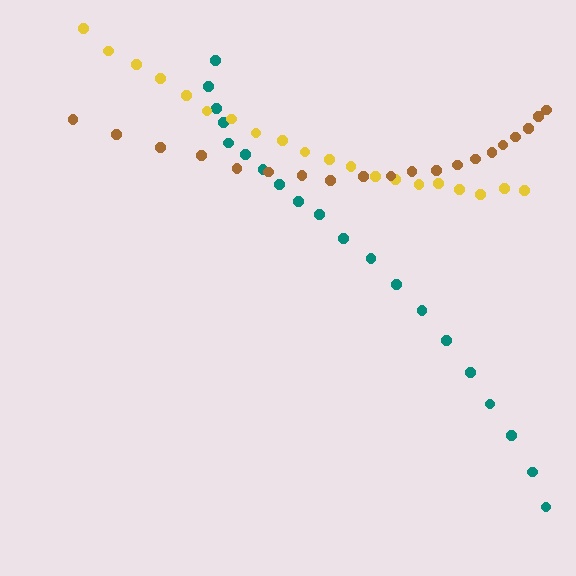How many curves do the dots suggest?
There are 3 distinct paths.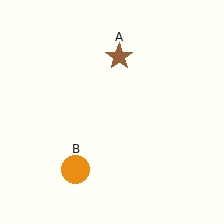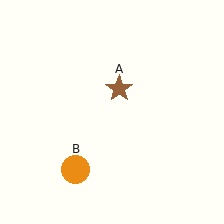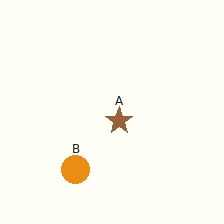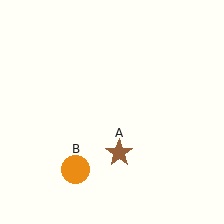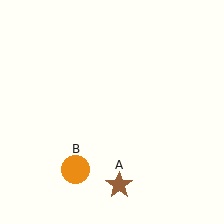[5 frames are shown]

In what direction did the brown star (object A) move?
The brown star (object A) moved down.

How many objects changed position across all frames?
1 object changed position: brown star (object A).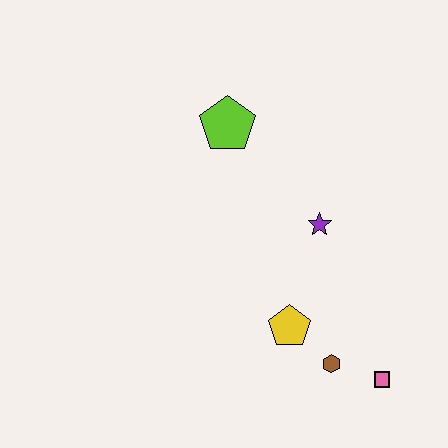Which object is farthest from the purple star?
The pink square is farthest from the purple star.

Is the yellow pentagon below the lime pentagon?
Yes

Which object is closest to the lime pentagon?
The purple star is closest to the lime pentagon.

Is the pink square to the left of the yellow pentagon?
No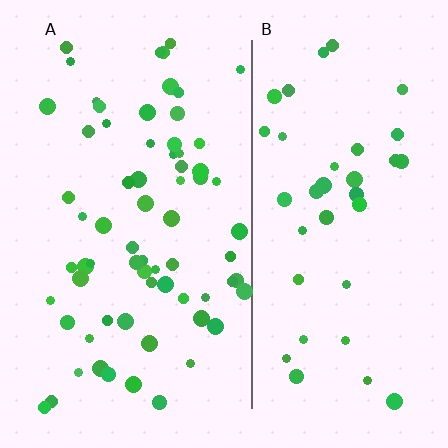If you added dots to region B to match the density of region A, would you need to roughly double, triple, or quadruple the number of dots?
Approximately double.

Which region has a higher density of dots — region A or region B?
A (the left).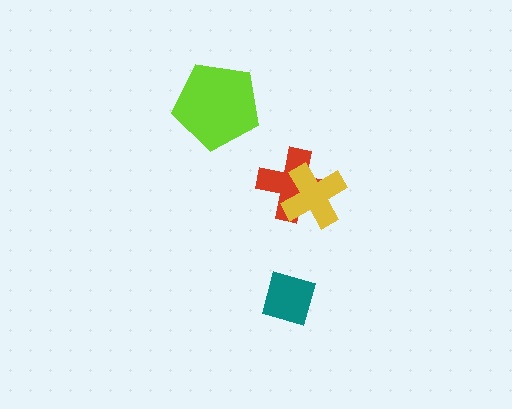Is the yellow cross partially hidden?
No, no other shape covers it.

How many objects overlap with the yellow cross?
1 object overlaps with the yellow cross.